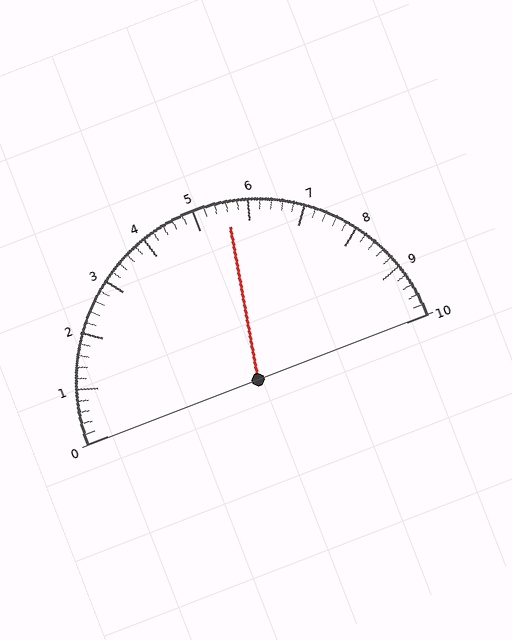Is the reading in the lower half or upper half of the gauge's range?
The reading is in the upper half of the range (0 to 10).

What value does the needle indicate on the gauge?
The needle indicates approximately 5.6.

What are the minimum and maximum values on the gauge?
The gauge ranges from 0 to 10.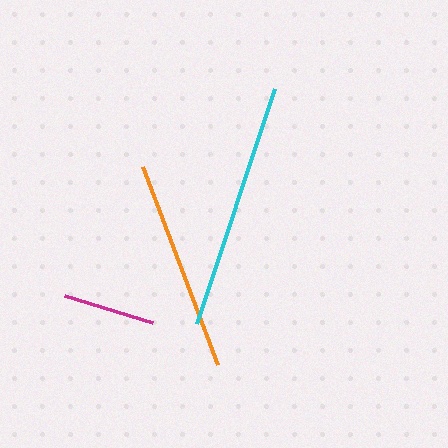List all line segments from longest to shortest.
From longest to shortest: cyan, orange, magenta.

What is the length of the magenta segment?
The magenta segment is approximately 92 pixels long.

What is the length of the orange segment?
The orange segment is approximately 211 pixels long.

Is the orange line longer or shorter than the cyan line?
The cyan line is longer than the orange line.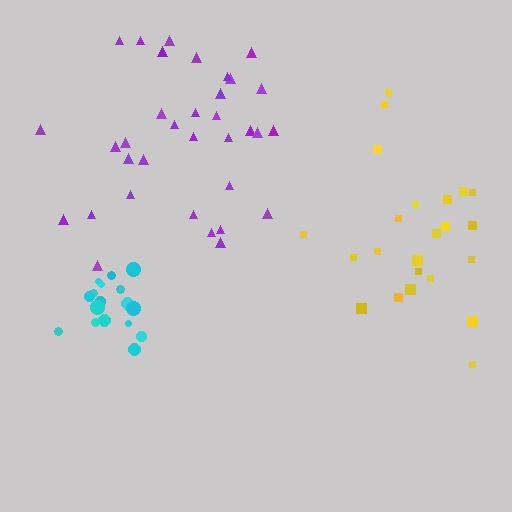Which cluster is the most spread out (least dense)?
Yellow.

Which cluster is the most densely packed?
Cyan.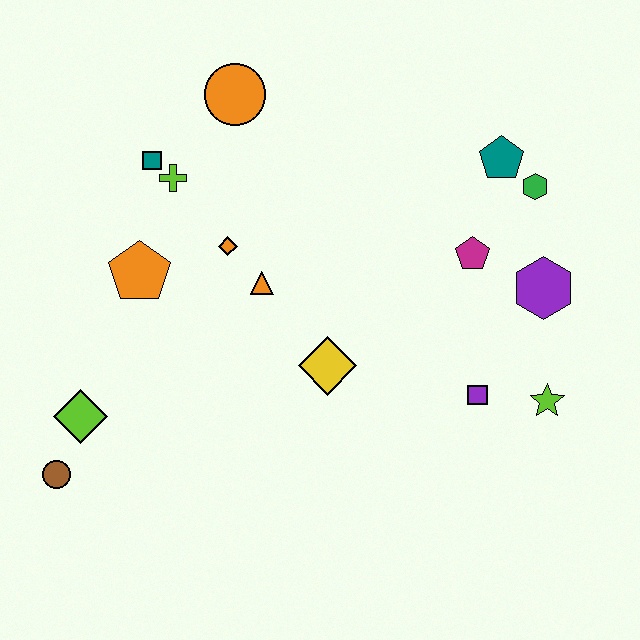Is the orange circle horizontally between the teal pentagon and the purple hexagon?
No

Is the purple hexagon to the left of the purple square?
No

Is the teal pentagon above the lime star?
Yes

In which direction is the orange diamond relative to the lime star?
The orange diamond is to the left of the lime star.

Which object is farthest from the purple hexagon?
The brown circle is farthest from the purple hexagon.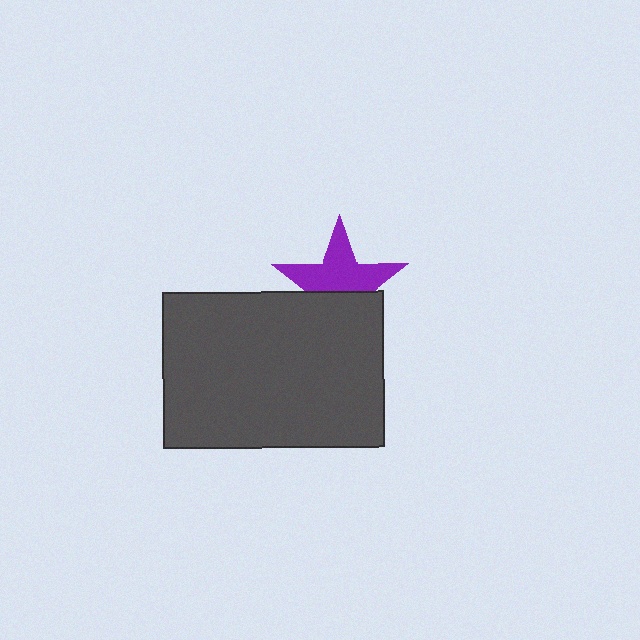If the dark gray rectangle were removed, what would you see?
You would see the complete purple star.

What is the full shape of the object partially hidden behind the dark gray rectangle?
The partially hidden object is a purple star.